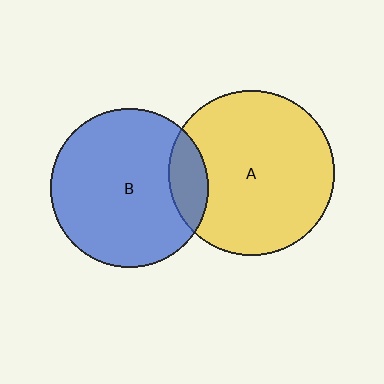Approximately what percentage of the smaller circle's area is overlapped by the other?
Approximately 15%.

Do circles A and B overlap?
Yes.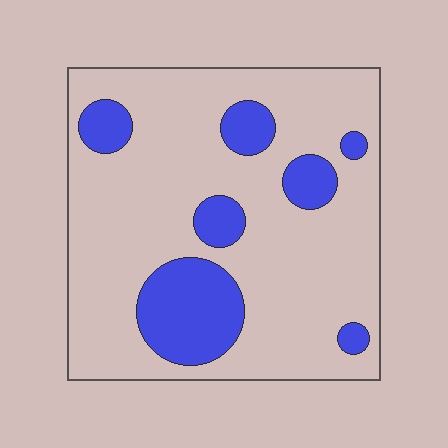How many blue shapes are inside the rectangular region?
7.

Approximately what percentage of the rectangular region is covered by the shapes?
Approximately 20%.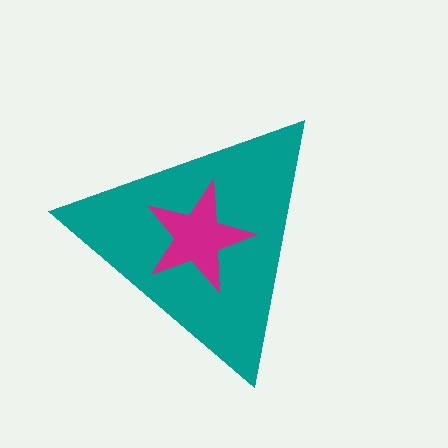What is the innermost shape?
The magenta star.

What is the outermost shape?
The teal triangle.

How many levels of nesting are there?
2.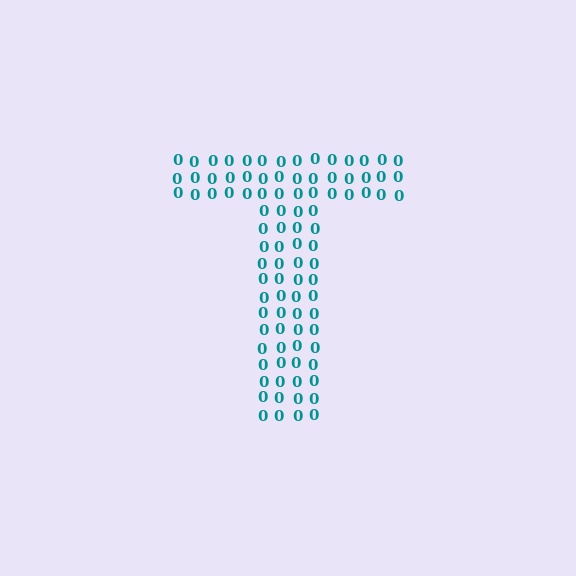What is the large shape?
The large shape is the letter T.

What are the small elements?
The small elements are digit 0's.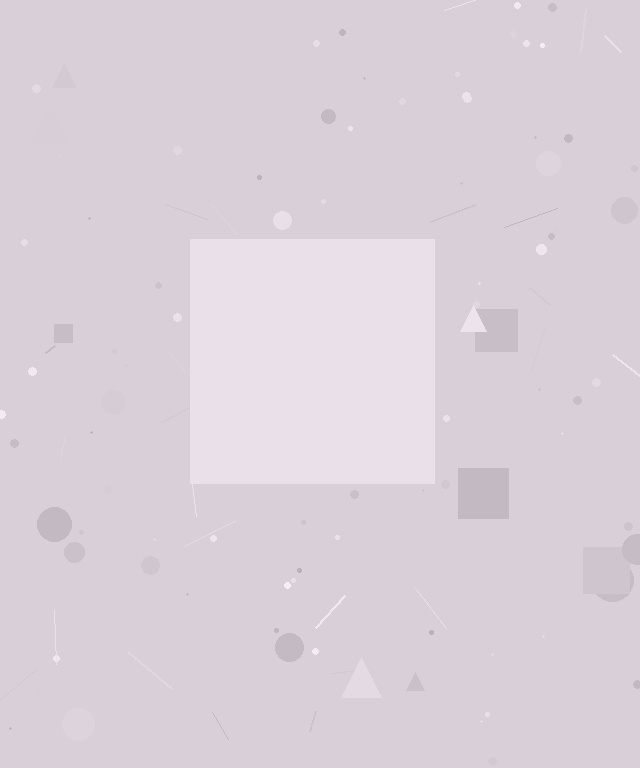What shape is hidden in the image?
A square is hidden in the image.